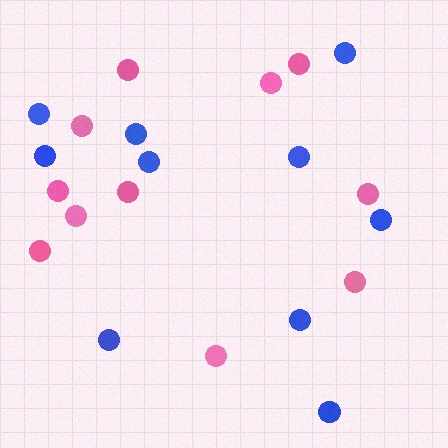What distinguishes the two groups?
There are 2 groups: one group of pink circles (11) and one group of blue circles (10).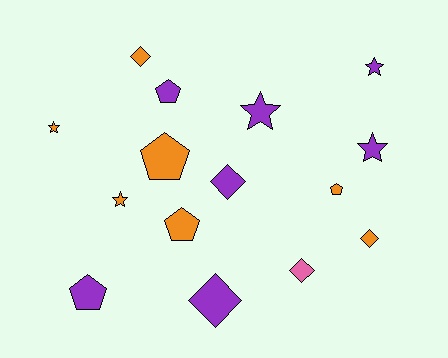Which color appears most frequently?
Purple, with 7 objects.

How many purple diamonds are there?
There are 2 purple diamonds.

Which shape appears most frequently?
Star, with 5 objects.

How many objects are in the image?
There are 15 objects.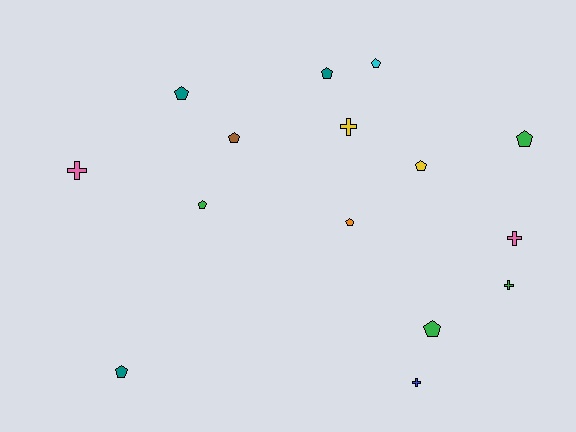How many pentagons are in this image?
There are 10 pentagons.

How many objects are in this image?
There are 15 objects.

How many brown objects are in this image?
There is 1 brown object.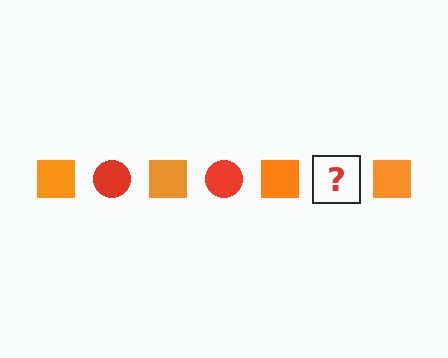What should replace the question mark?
The question mark should be replaced with a red circle.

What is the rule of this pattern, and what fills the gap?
The rule is that the pattern alternates between orange square and red circle. The gap should be filled with a red circle.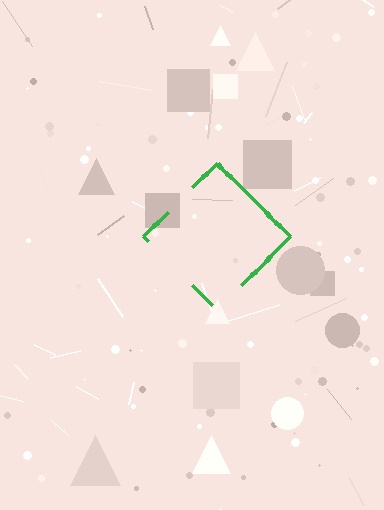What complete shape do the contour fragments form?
The contour fragments form a diamond.